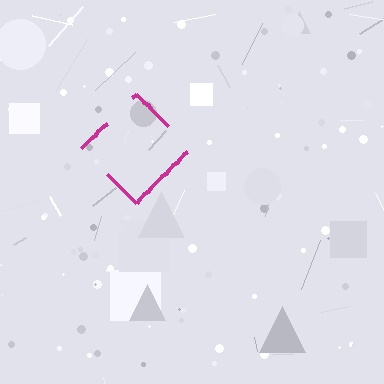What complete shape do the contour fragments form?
The contour fragments form a diamond.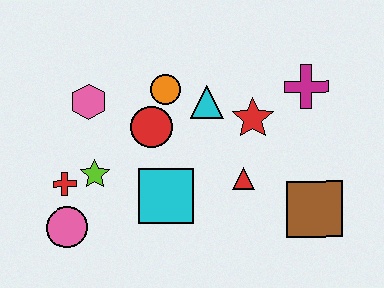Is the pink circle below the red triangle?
Yes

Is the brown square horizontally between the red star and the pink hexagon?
No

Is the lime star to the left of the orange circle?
Yes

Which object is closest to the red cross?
The lime star is closest to the red cross.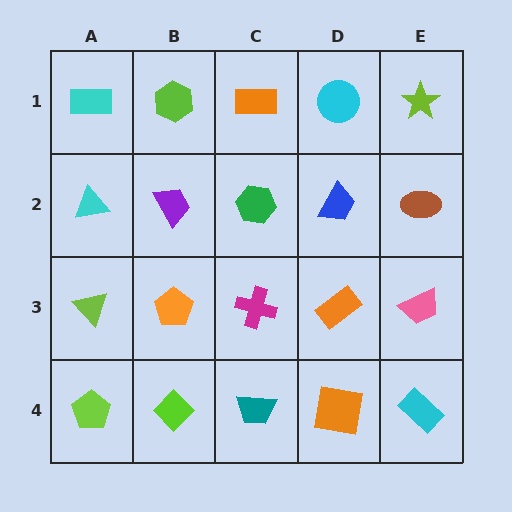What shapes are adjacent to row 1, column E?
A brown ellipse (row 2, column E), a cyan circle (row 1, column D).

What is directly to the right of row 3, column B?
A magenta cross.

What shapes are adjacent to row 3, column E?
A brown ellipse (row 2, column E), a cyan rectangle (row 4, column E), an orange rectangle (row 3, column D).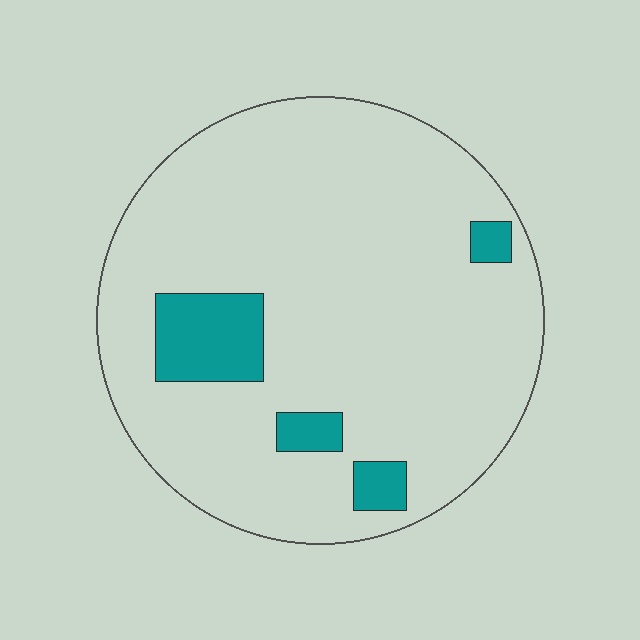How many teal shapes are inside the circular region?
4.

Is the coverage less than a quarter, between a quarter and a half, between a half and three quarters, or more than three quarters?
Less than a quarter.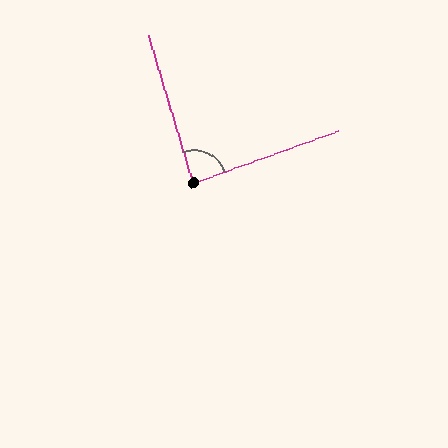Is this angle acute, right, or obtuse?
It is approximately a right angle.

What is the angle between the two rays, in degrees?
Approximately 87 degrees.